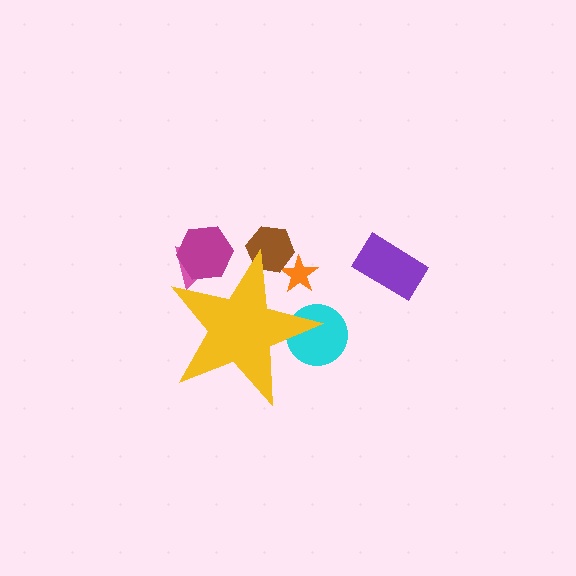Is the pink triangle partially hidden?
Yes, the pink triangle is partially hidden behind the yellow star.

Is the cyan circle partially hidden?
Yes, the cyan circle is partially hidden behind the yellow star.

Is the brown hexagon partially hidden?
Yes, the brown hexagon is partially hidden behind the yellow star.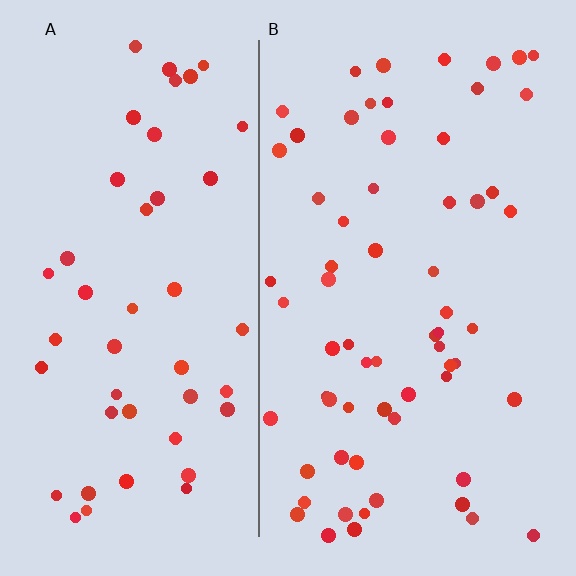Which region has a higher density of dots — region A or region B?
B (the right).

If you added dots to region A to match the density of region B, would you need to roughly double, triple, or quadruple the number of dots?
Approximately double.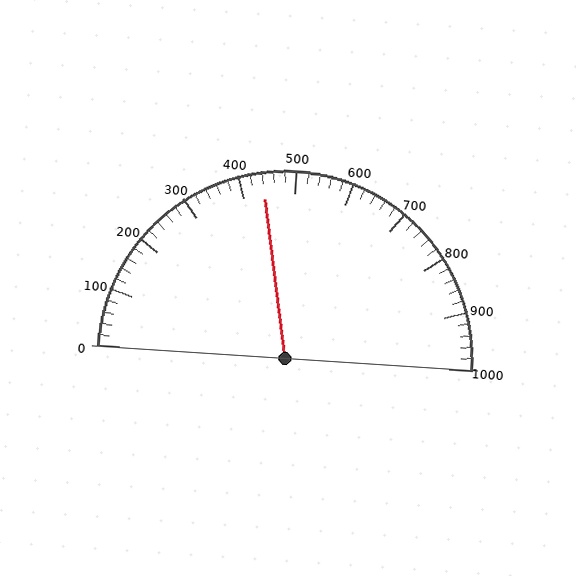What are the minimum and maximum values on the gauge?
The gauge ranges from 0 to 1000.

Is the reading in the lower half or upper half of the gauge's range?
The reading is in the lower half of the range (0 to 1000).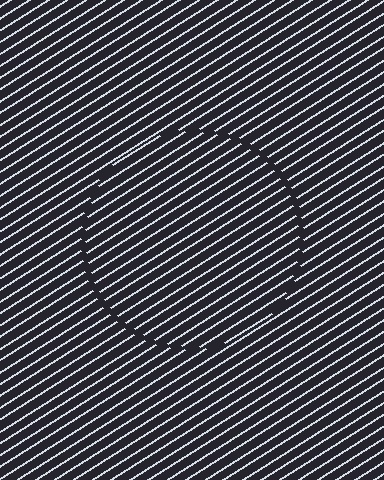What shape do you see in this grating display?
An illusory circle. The interior of the shape contains the same grating, shifted by half a period — the contour is defined by the phase discontinuity where line-ends from the inner and outer gratings abut.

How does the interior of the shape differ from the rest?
The interior of the shape contains the same grating, shifted by half a period — the contour is defined by the phase discontinuity where line-ends from the inner and outer gratings abut.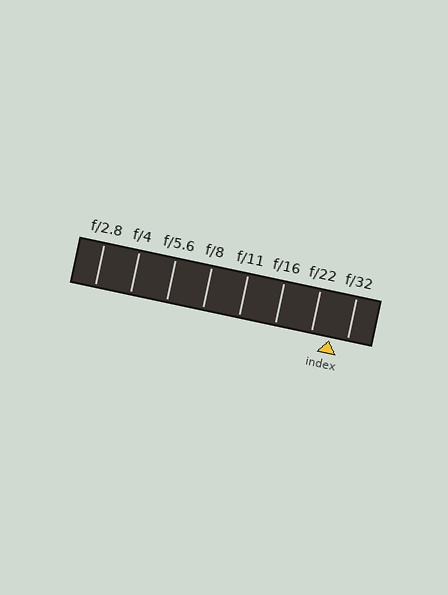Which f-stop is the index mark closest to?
The index mark is closest to f/32.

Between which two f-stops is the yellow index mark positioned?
The index mark is between f/22 and f/32.